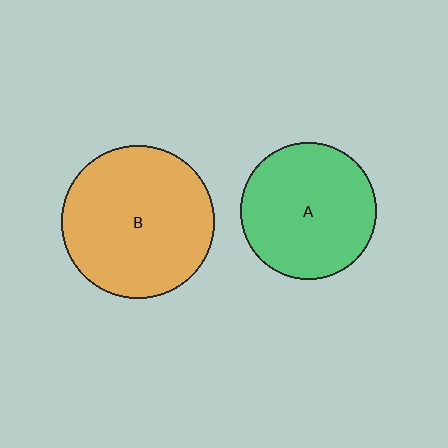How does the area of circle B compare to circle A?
Approximately 1.2 times.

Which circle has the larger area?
Circle B (orange).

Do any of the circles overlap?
No, none of the circles overlap.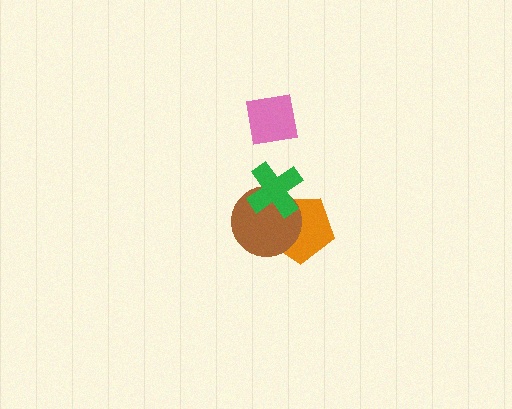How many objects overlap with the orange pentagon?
2 objects overlap with the orange pentagon.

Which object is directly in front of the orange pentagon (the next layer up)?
The brown circle is directly in front of the orange pentagon.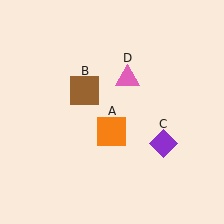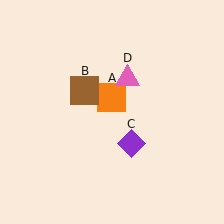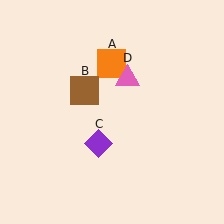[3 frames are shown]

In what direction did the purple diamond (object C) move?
The purple diamond (object C) moved left.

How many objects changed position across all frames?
2 objects changed position: orange square (object A), purple diamond (object C).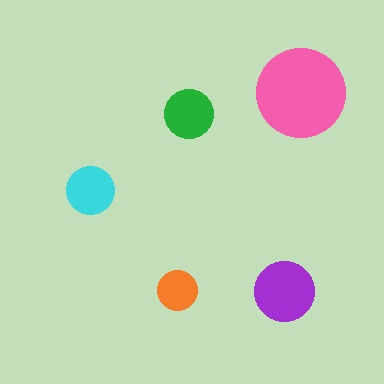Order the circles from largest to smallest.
the pink one, the purple one, the green one, the cyan one, the orange one.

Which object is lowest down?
The purple circle is bottommost.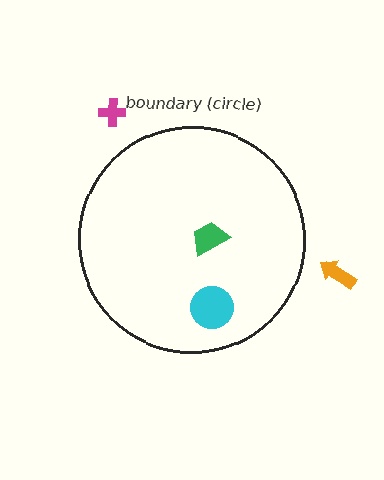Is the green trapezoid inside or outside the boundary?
Inside.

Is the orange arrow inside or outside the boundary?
Outside.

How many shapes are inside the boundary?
2 inside, 2 outside.